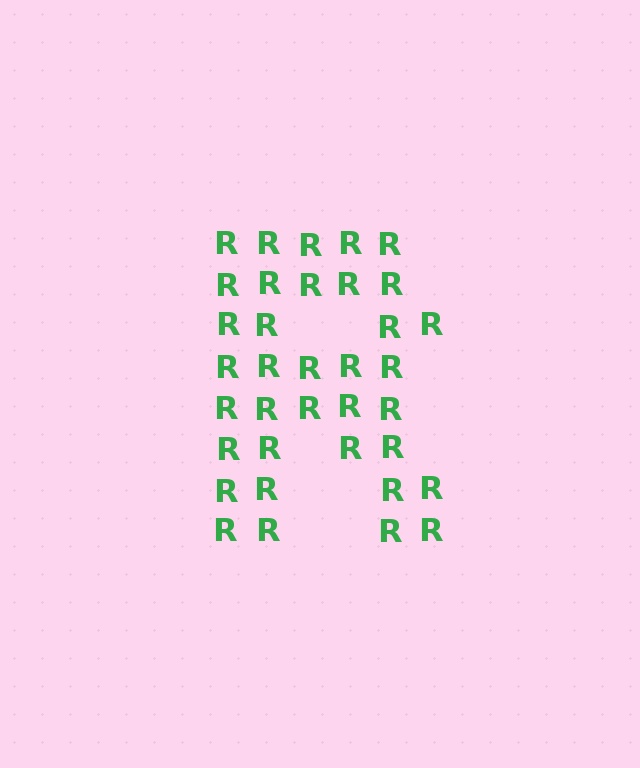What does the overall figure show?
The overall figure shows the letter R.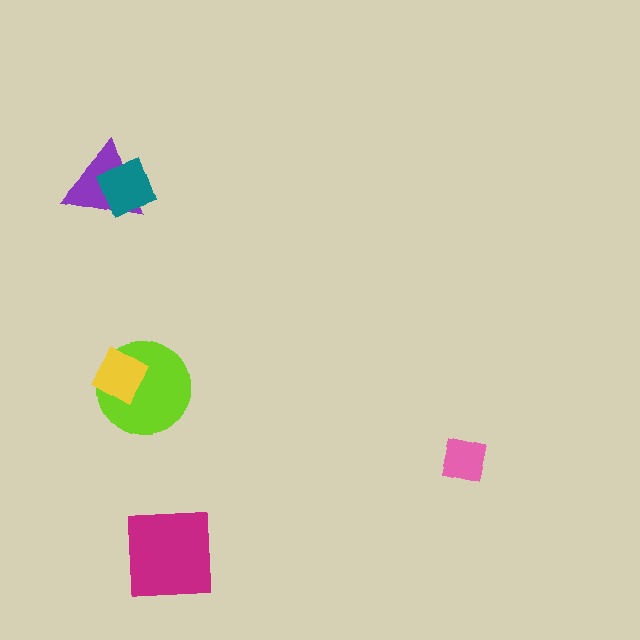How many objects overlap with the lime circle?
1 object overlaps with the lime circle.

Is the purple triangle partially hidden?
Yes, it is partially covered by another shape.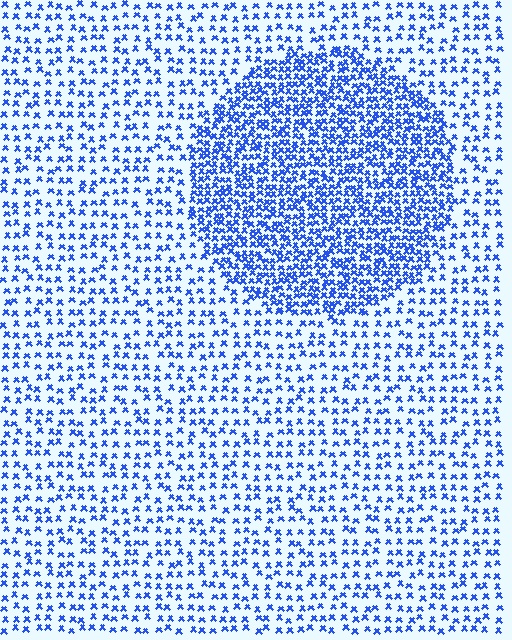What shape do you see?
I see a circle.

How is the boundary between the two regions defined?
The boundary is defined by a change in element density (approximately 2.2x ratio). All elements are the same color, size, and shape.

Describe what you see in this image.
The image contains small blue elements arranged at two different densities. A circle-shaped region is visible where the elements are more densely packed than the surrounding area.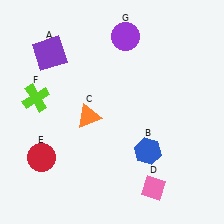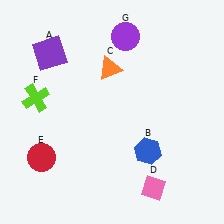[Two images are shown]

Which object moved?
The orange triangle (C) moved up.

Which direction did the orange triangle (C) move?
The orange triangle (C) moved up.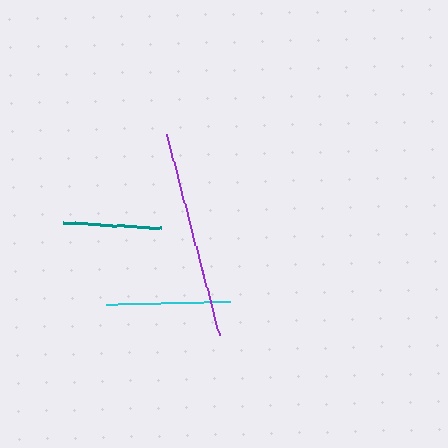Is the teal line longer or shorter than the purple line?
The purple line is longer than the teal line.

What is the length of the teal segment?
The teal segment is approximately 98 pixels long.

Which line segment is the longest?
The purple line is the longest at approximately 208 pixels.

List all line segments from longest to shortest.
From longest to shortest: purple, cyan, teal.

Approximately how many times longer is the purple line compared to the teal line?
The purple line is approximately 2.1 times the length of the teal line.